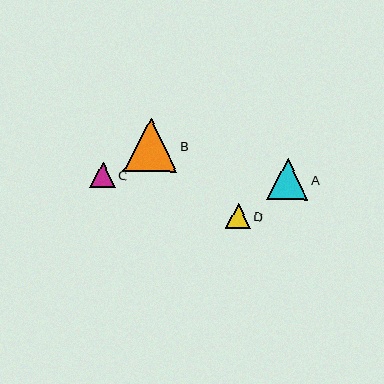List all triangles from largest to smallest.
From largest to smallest: B, A, C, D.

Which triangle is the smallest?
Triangle D is the smallest with a size of approximately 25 pixels.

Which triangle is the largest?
Triangle B is the largest with a size of approximately 53 pixels.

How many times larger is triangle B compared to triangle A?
Triangle B is approximately 1.3 times the size of triangle A.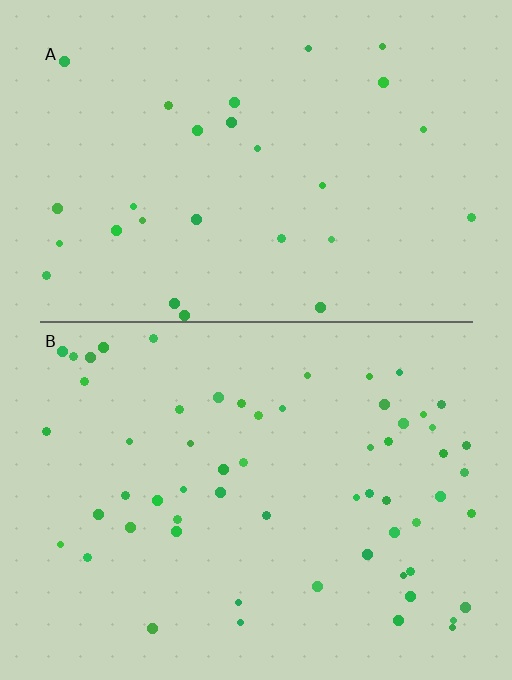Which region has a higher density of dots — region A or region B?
B (the bottom).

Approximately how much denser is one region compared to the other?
Approximately 2.2× — region B over region A.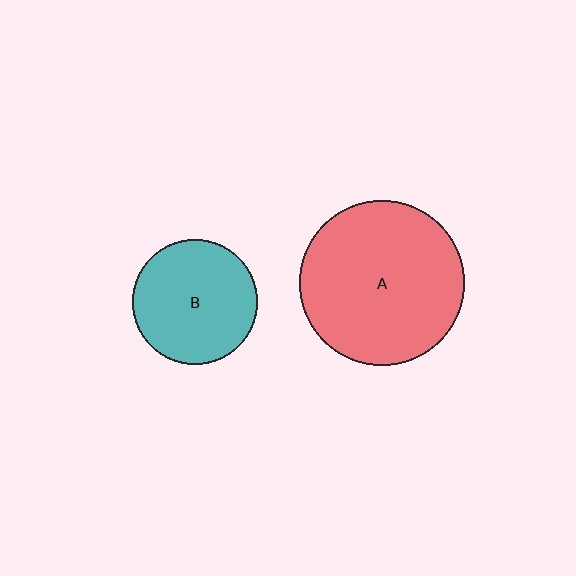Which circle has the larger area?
Circle A (red).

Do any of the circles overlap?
No, none of the circles overlap.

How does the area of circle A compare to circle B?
Approximately 1.8 times.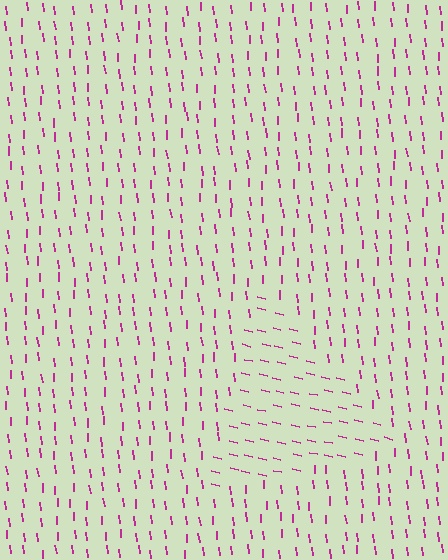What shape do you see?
I see a triangle.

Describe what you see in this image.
The image is filled with small magenta line segments. A triangle region in the image has lines oriented differently from the surrounding lines, creating a visible texture boundary.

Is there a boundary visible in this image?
Yes, there is a texture boundary formed by a change in line orientation.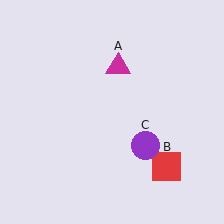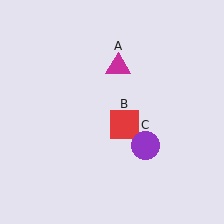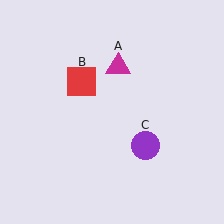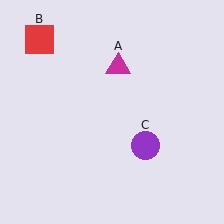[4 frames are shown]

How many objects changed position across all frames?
1 object changed position: red square (object B).